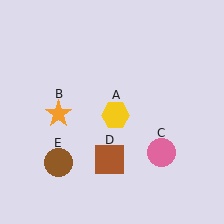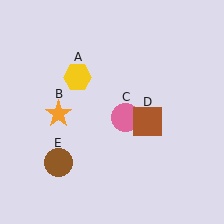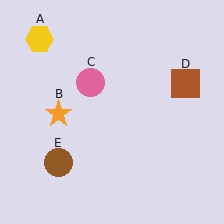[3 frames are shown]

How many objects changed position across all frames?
3 objects changed position: yellow hexagon (object A), pink circle (object C), brown square (object D).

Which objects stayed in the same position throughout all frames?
Orange star (object B) and brown circle (object E) remained stationary.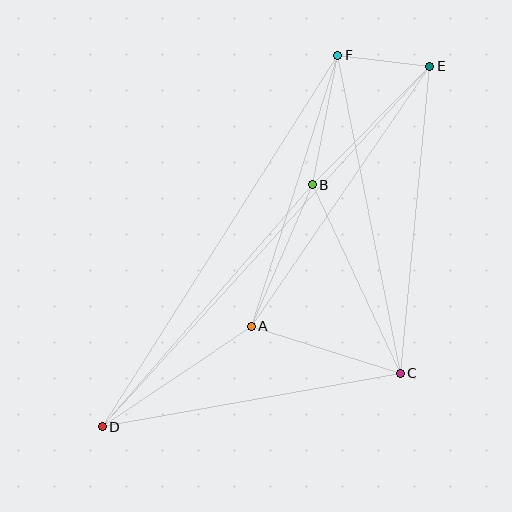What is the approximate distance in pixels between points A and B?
The distance between A and B is approximately 154 pixels.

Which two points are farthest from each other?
Points D and E are farthest from each other.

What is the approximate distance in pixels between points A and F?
The distance between A and F is approximately 284 pixels.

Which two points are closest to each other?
Points E and F are closest to each other.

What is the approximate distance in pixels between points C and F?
The distance between C and F is approximately 324 pixels.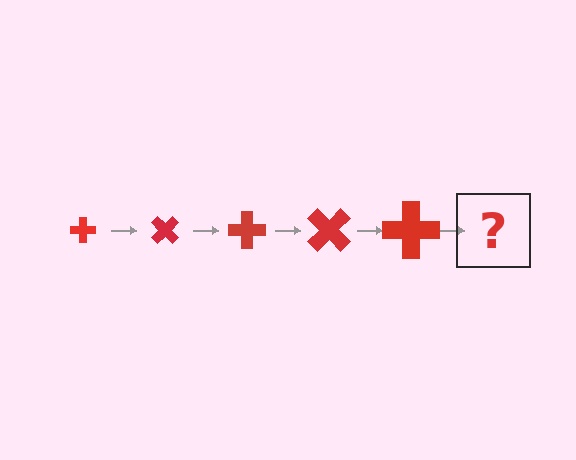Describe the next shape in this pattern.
It should be a cross, larger than the previous one and rotated 225 degrees from the start.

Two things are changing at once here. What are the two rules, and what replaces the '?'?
The two rules are that the cross grows larger each step and it rotates 45 degrees each step. The '?' should be a cross, larger than the previous one and rotated 225 degrees from the start.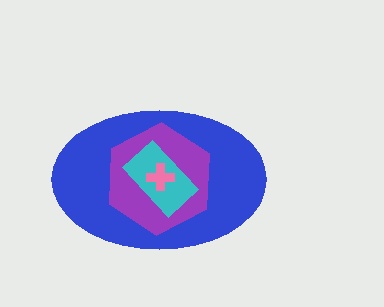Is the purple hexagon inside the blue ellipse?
Yes.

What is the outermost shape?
The blue ellipse.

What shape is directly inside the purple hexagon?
The cyan rectangle.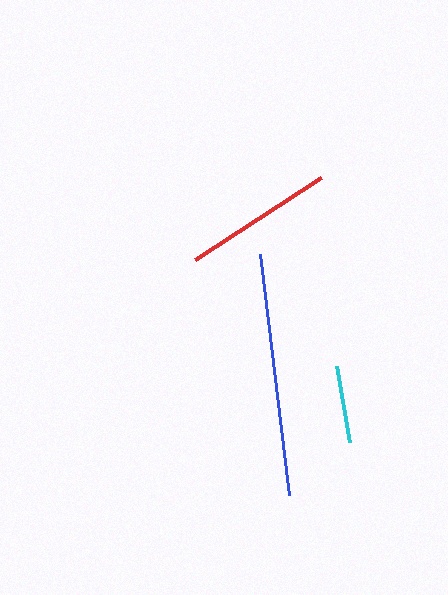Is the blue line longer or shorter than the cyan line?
The blue line is longer than the cyan line.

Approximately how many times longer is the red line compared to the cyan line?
The red line is approximately 2.0 times the length of the cyan line.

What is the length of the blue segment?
The blue segment is approximately 244 pixels long.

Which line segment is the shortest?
The cyan line is the shortest at approximately 76 pixels.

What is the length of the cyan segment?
The cyan segment is approximately 76 pixels long.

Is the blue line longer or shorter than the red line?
The blue line is longer than the red line.